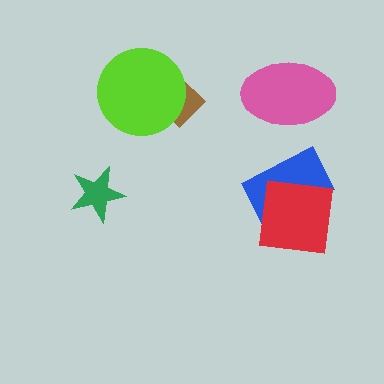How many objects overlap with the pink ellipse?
0 objects overlap with the pink ellipse.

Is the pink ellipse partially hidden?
No, no other shape covers it.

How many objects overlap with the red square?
1 object overlaps with the red square.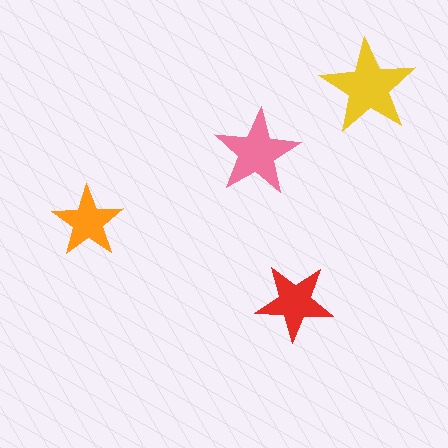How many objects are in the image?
There are 4 objects in the image.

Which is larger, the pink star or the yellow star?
The yellow one.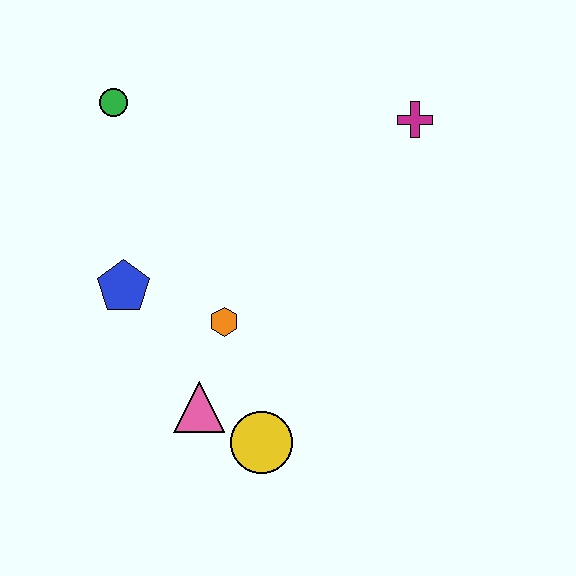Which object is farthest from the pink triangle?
The magenta cross is farthest from the pink triangle.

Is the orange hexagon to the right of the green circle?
Yes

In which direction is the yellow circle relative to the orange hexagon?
The yellow circle is below the orange hexagon.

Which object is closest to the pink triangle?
The yellow circle is closest to the pink triangle.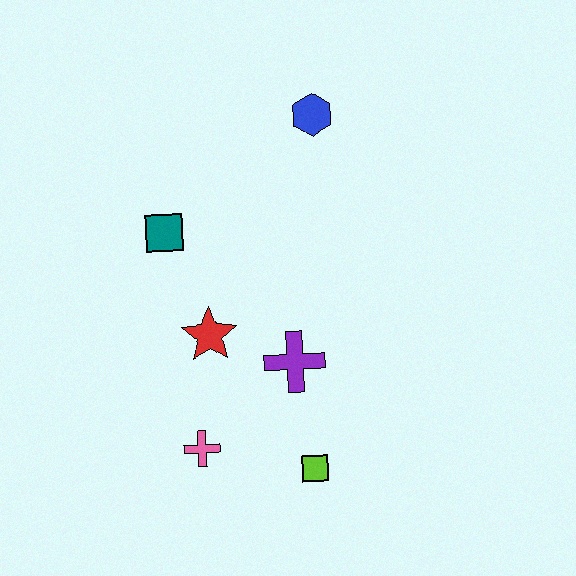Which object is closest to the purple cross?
The red star is closest to the purple cross.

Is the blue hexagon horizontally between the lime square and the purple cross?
No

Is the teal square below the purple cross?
No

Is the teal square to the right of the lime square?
No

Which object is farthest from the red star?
The blue hexagon is farthest from the red star.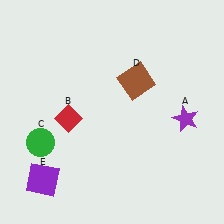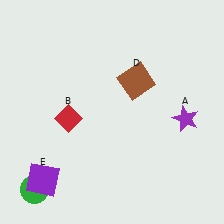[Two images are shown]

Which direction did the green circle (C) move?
The green circle (C) moved down.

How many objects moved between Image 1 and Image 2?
1 object moved between the two images.